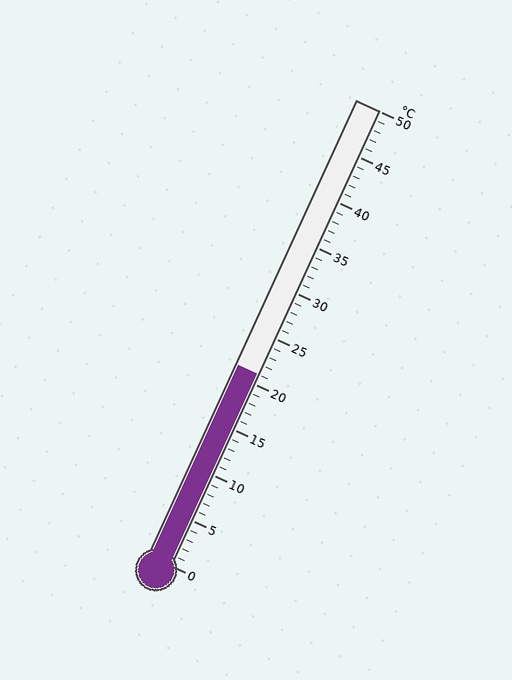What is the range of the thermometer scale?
The thermometer scale ranges from 0°C to 50°C.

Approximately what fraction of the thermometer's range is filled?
The thermometer is filled to approximately 40% of its range.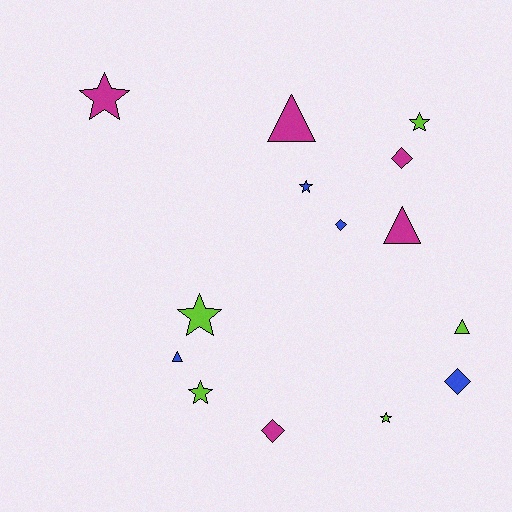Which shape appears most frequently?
Star, with 6 objects.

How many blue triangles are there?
There is 1 blue triangle.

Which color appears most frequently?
Lime, with 5 objects.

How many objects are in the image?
There are 14 objects.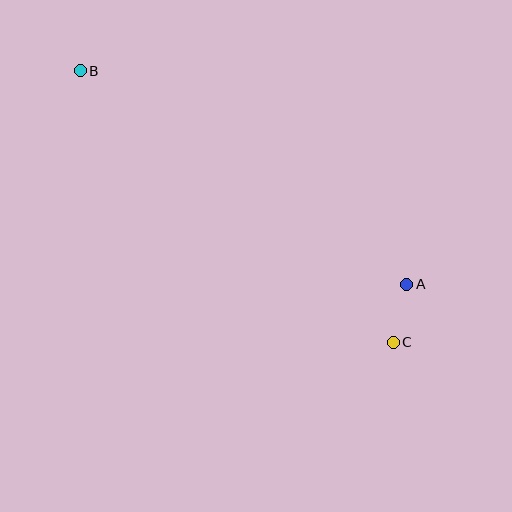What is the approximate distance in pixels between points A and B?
The distance between A and B is approximately 390 pixels.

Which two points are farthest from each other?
Points B and C are farthest from each other.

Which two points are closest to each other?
Points A and C are closest to each other.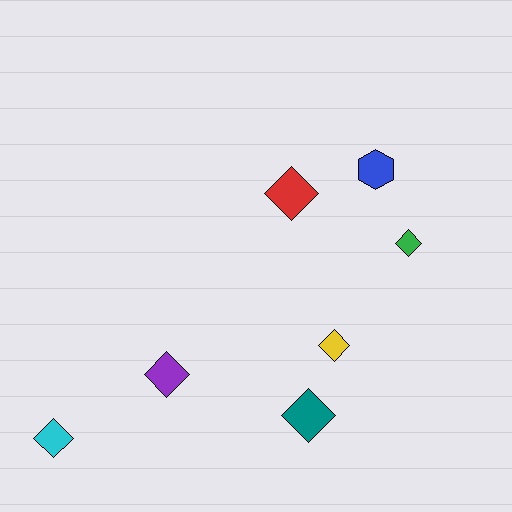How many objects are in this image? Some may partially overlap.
There are 7 objects.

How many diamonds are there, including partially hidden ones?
There are 6 diamonds.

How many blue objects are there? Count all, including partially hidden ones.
There is 1 blue object.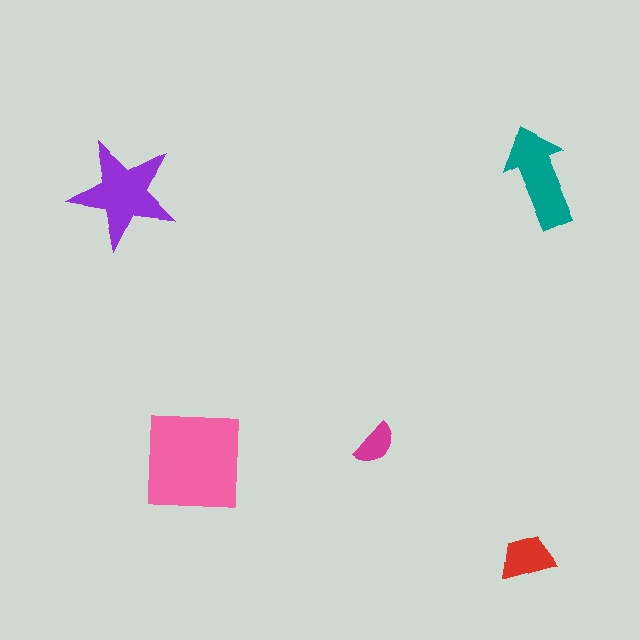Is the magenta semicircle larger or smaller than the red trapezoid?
Smaller.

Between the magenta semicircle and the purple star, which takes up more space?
The purple star.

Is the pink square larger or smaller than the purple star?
Larger.